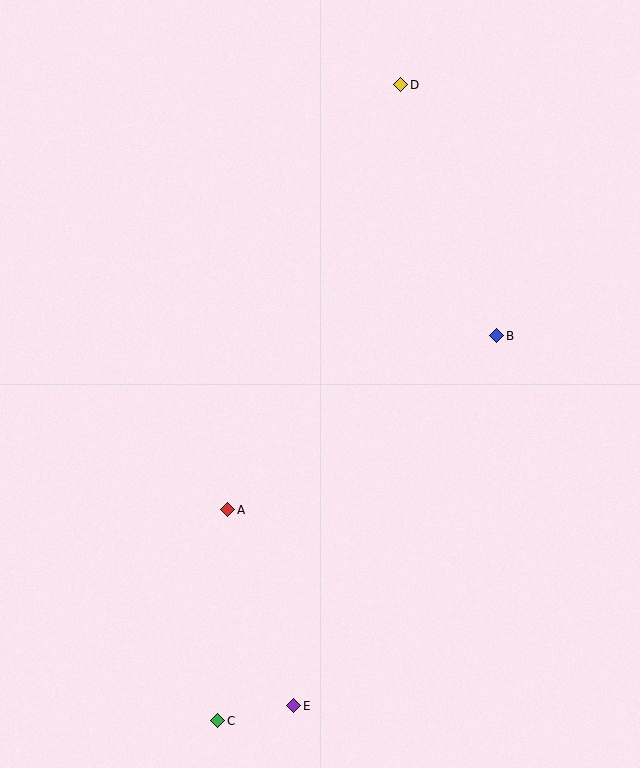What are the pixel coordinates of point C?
Point C is at (218, 721).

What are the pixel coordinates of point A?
Point A is at (228, 510).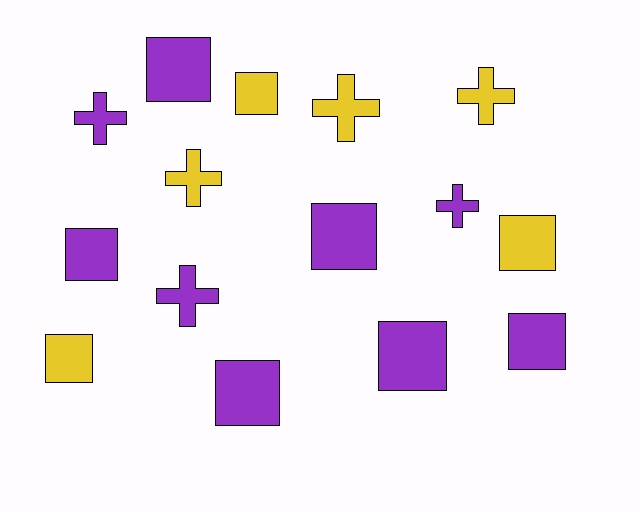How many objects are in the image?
There are 15 objects.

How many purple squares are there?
There are 6 purple squares.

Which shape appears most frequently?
Square, with 9 objects.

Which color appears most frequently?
Purple, with 9 objects.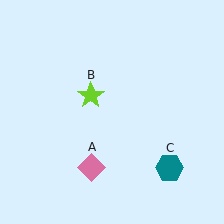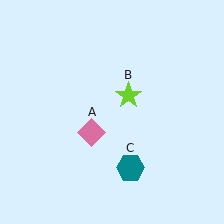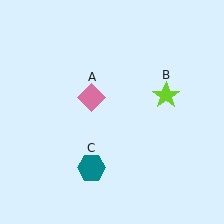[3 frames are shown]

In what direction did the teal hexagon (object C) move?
The teal hexagon (object C) moved left.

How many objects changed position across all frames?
3 objects changed position: pink diamond (object A), lime star (object B), teal hexagon (object C).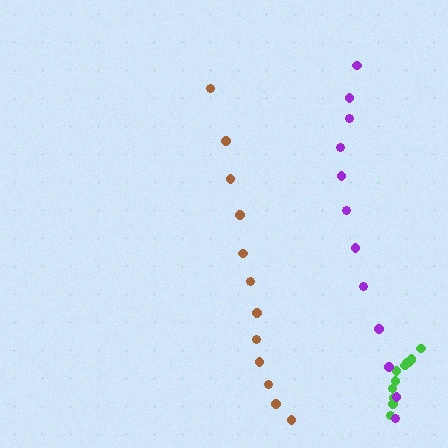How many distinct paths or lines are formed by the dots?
There are 3 distinct paths.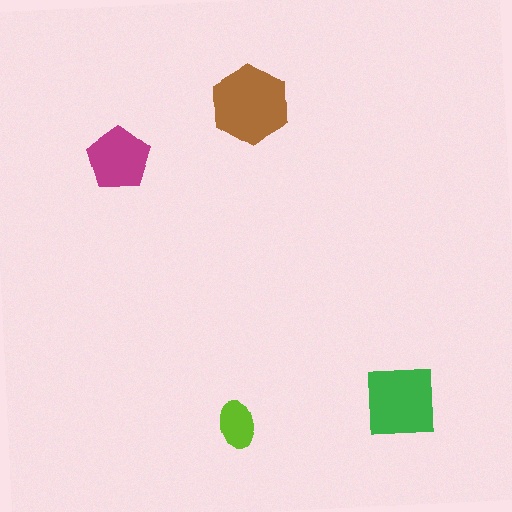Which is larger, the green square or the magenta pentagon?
The green square.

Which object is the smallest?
The lime ellipse.